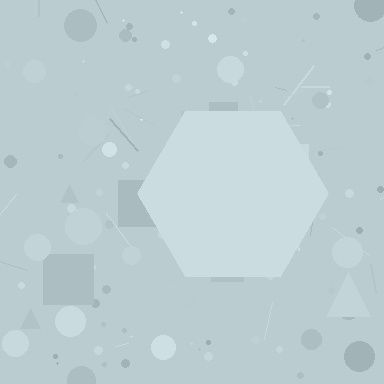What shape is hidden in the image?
A hexagon is hidden in the image.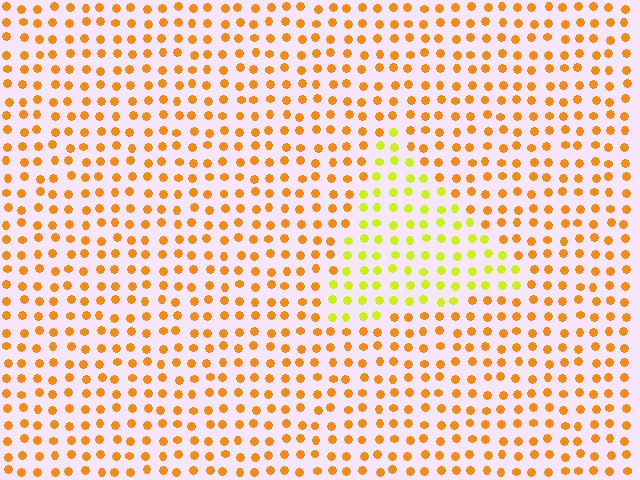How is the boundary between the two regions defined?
The boundary is defined purely by a slight shift in hue (about 39 degrees). Spacing, size, and orientation are identical on both sides.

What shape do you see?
I see a triangle.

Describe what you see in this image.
The image is filled with small orange elements in a uniform arrangement. A triangle-shaped region is visible where the elements are tinted to a slightly different hue, forming a subtle color boundary.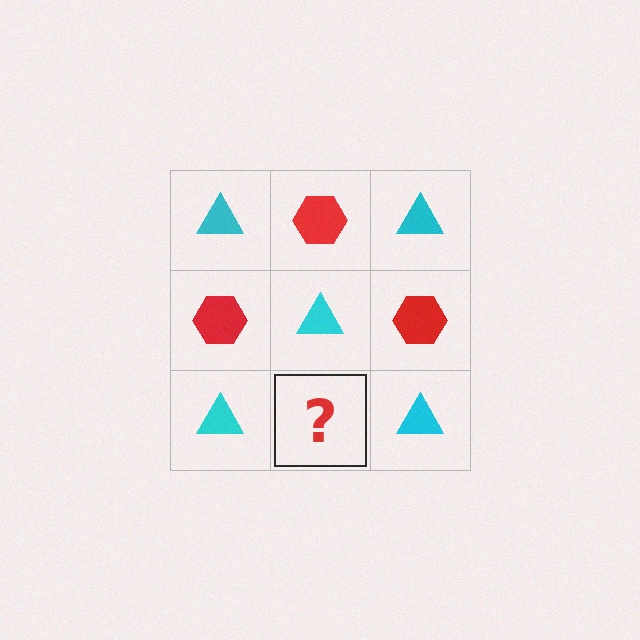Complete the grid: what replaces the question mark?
The question mark should be replaced with a red hexagon.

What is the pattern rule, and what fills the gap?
The rule is that it alternates cyan triangle and red hexagon in a checkerboard pattern. The gap should be filled with a red hexagon.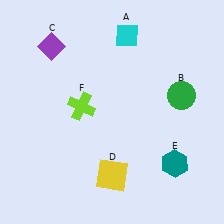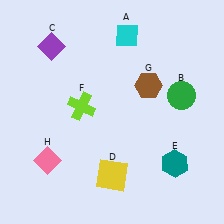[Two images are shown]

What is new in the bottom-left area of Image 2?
A pink diamond (H) was added in the bottom-left area of Image 2.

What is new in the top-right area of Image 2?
A brown hexagon (G) was added in the top-right area of Image 2.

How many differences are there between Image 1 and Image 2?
There are 2 differences between the two images.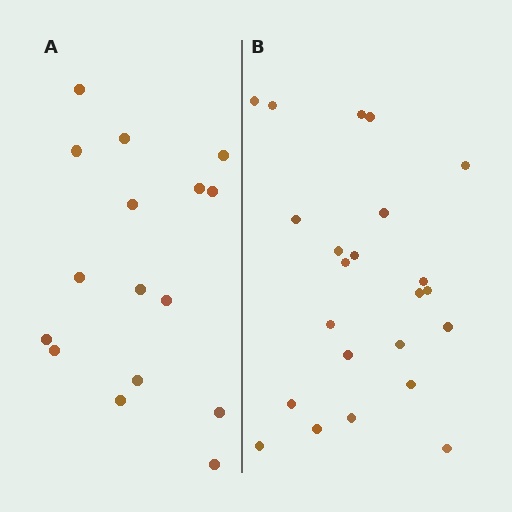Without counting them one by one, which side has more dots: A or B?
Region B (the right region) has more dots.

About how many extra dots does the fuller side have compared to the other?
Region B has roughly 8 or so more dots than region A.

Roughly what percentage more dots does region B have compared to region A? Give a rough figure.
About 45% more.